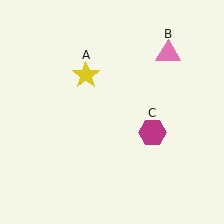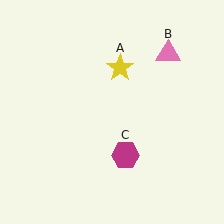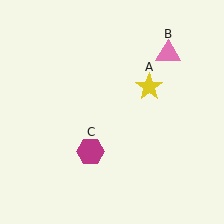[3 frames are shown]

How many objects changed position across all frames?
2 objects changed position: yellow star (object A), magenta hexagon (object C).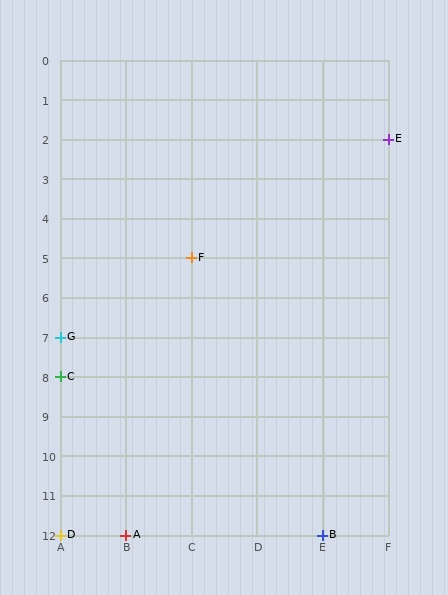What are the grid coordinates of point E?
Point E is at grid coordinates (F, 2).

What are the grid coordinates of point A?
Point A is at grid coordinates (B, 12).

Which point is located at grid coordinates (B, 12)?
Point A is at (B, 12).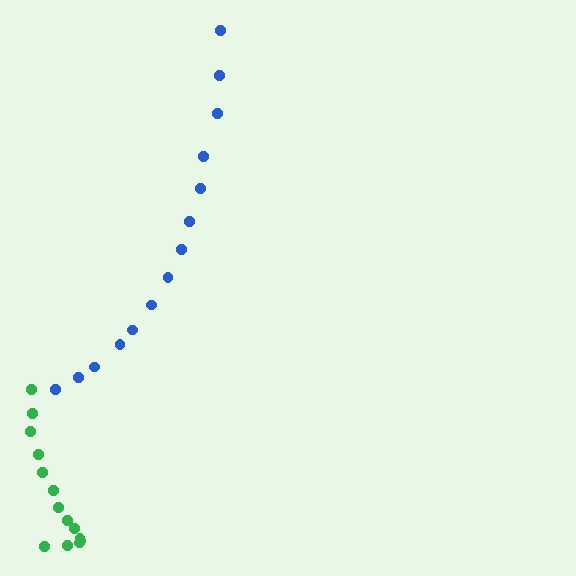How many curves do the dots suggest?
There are 2 distinct paths.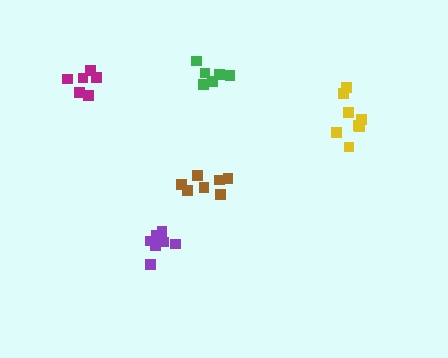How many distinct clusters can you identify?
There are 5 distinct clusters.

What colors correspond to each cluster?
The clusters are colored: brown, magenta, green, yellow, purple.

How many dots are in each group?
Group 1: 7 dots, Group 2: 6 dots, Group 3: 6 dots, Group 4: 8 dots, Group 5: 7 dots (34 total).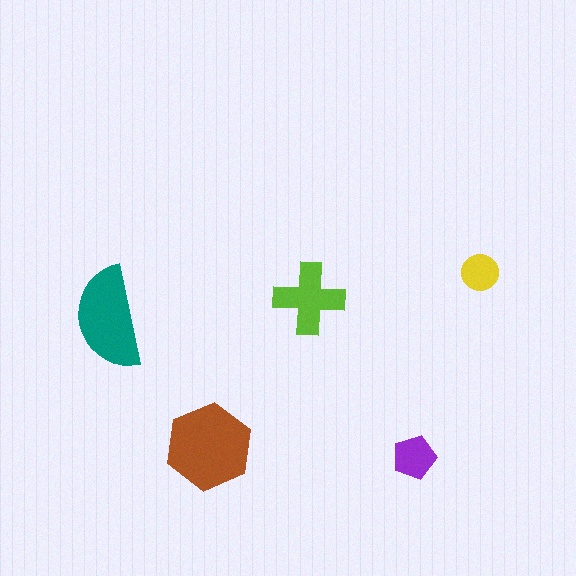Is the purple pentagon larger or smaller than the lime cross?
Smaller.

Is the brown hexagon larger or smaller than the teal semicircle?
Larger.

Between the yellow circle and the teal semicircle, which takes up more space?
The teal semicircle.